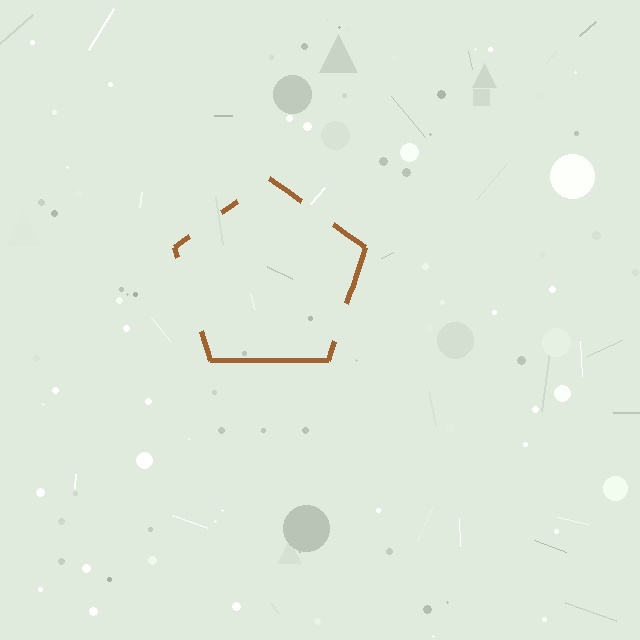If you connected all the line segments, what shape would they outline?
They would outline a pentagon.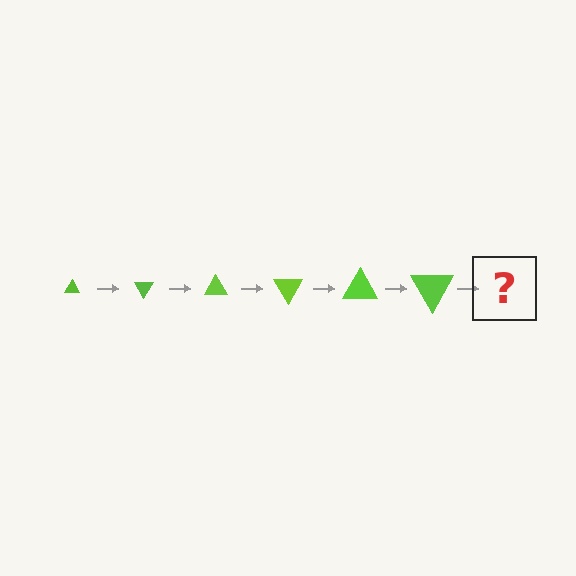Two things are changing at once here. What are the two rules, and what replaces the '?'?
The two rules are that the triangle grows larger each step and it rotates 60 degrees each step. The '?' should be a triangle, larger than the previous one and rotated 360 degrees from the start.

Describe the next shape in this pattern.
It should be a triangle, larger than the previous one and rotated 360 degrees from the start.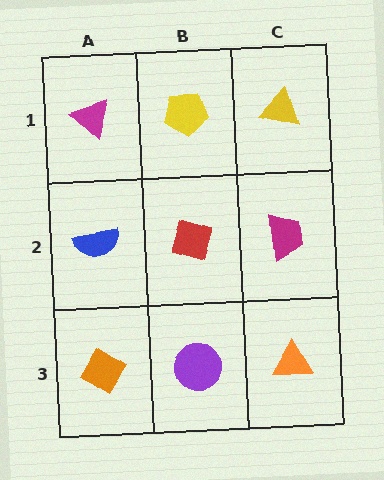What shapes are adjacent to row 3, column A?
A blue semicircle (row 2, column A), a purple circle (row 3, column B).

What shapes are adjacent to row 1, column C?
A magenta trapezoid (row 2, column C), a yellow pentagon (row 1, column B).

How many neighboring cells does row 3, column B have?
3.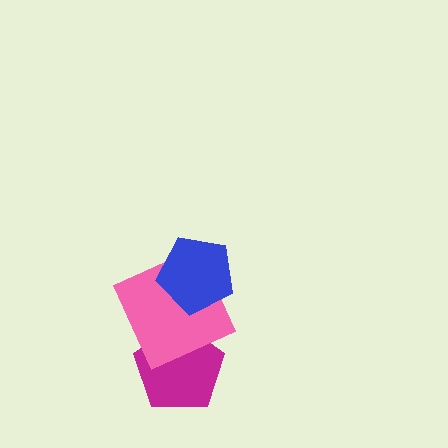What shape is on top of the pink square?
The blue pentagon is on top of the pink square.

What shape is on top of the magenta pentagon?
The pink square is on top of the magenta pentagon.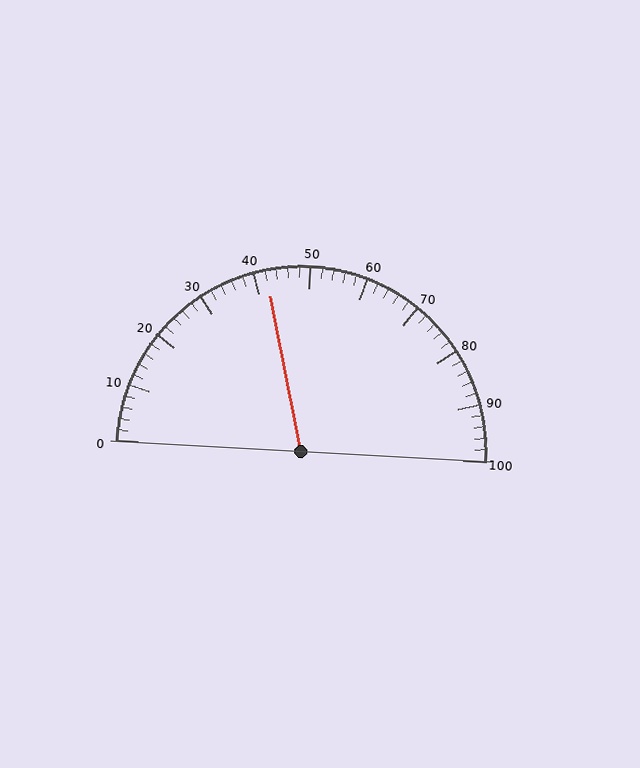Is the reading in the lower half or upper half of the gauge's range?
The reading is in the lower half of the range (0 to 100).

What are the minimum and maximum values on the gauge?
The gauge ranges from 0 to 100.